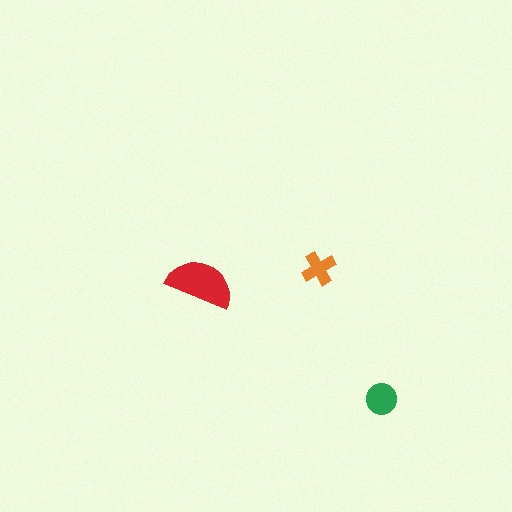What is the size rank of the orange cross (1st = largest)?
3rd.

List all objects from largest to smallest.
The red semicircle, the green circle, the orange cross.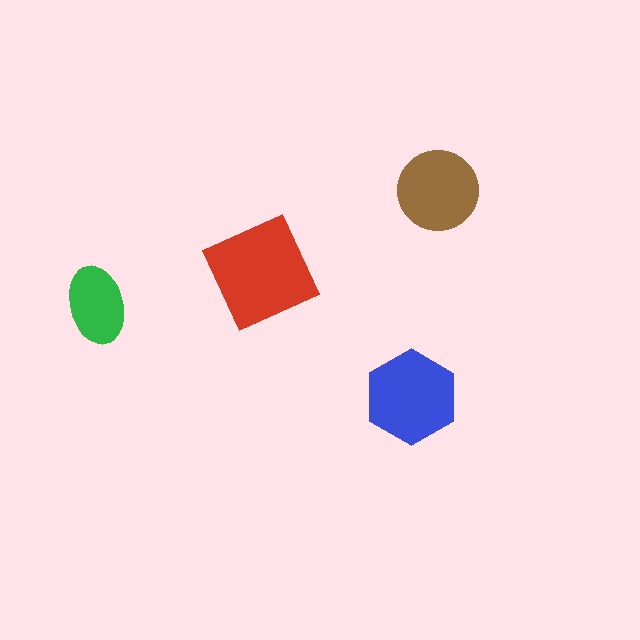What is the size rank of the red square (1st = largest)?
1st.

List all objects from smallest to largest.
The green ellipse, the brown circle, the blue hexagon, the red square.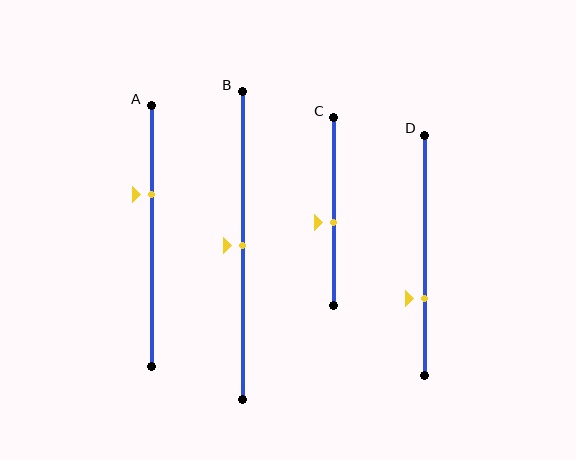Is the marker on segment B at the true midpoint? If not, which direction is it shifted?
Yes, the marker on segment B is at the true midpoint.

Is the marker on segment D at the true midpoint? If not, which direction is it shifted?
No, the marker on segment D is shifted downward by about 18% of the segment length.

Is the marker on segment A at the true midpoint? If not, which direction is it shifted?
No, the marker on segment A is shifted upward by about 16% of the segment length.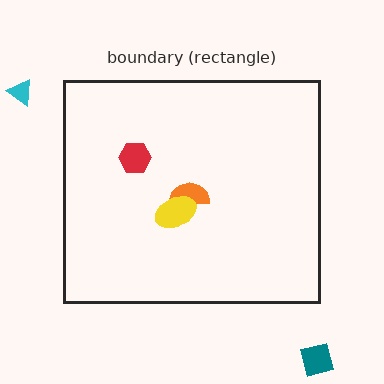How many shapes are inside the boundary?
3 inside, 2 outside.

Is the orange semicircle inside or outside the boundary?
Inside.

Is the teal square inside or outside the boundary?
Outside.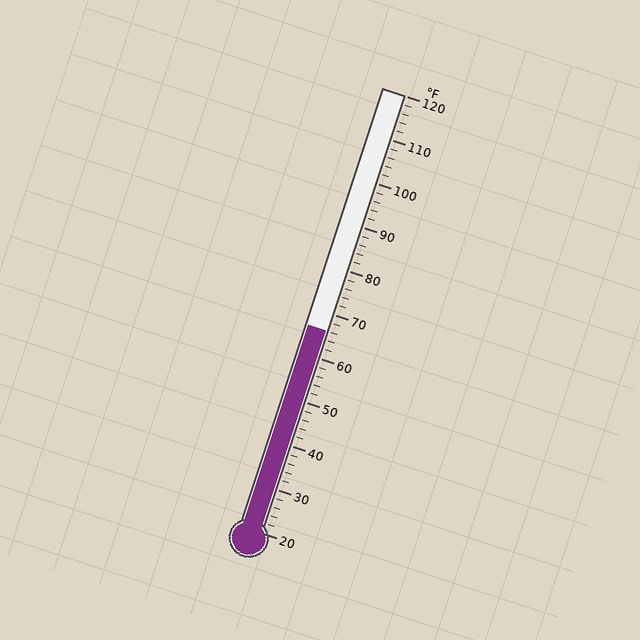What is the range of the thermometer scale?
The thermometer scale ranges from 20°F to 120°F.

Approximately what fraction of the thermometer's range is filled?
The thermometer is filled to approximately 45% of its range.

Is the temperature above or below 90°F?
The temperature is below 90°F.